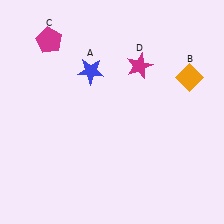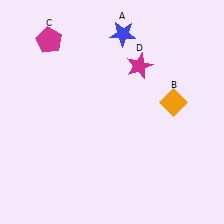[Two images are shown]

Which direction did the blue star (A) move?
The blue star (A) moved up.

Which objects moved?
The objects that moved are: the blue star (A), the orange diamond (B).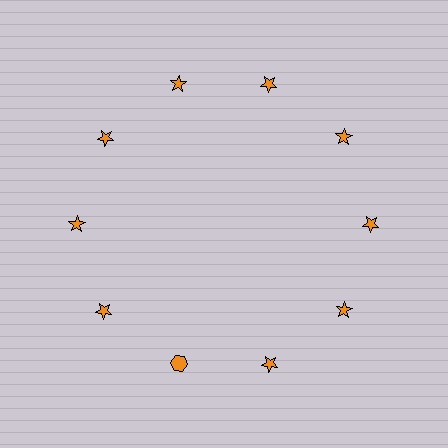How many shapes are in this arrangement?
There are 10 shapes arranged in a ring pattern.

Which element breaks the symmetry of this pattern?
The orange hexagon at roughly the 7 o'clock position breaks the symmetry. All other shapes are orange stars.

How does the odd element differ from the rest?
It has a different shape: hexagon instead of star.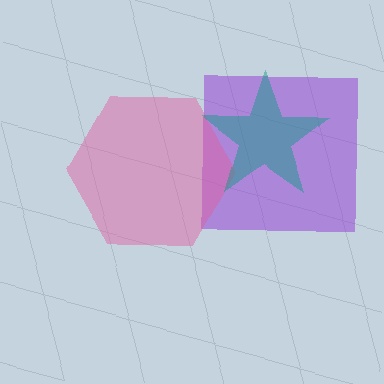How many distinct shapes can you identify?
There are 3 distinct shapes: a purple square, a pink hexagon, a teal star.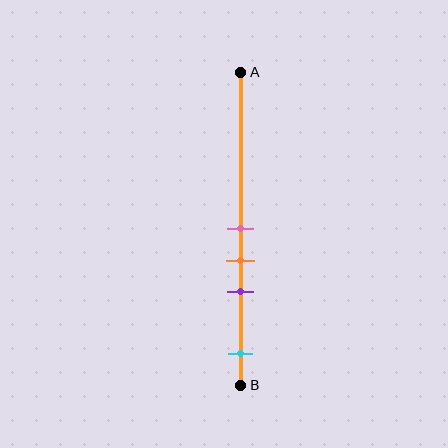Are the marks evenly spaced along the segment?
No, the marks are not evenly spaced.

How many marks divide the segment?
There are 4 marks dividing the segment.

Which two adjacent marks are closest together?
The pink and orange marks are the closest adjacent pair.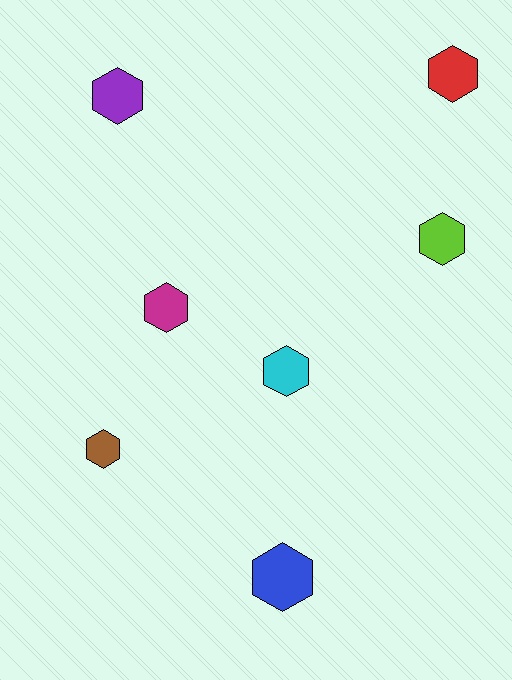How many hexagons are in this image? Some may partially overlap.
There are 7 hexagons.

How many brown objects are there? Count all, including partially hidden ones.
There is 1 brown object.